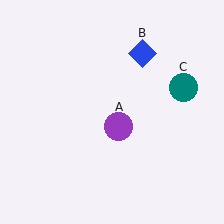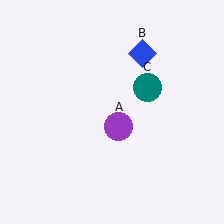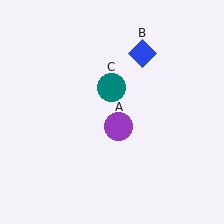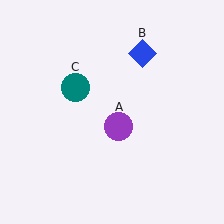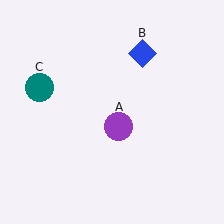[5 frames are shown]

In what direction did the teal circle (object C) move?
The teal circle (object C) moved left.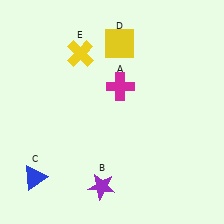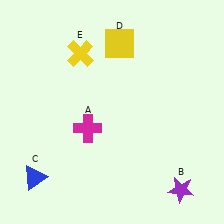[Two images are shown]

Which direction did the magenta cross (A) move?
The magenta cross (A) moved down.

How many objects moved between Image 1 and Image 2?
2 objects moved between the two images.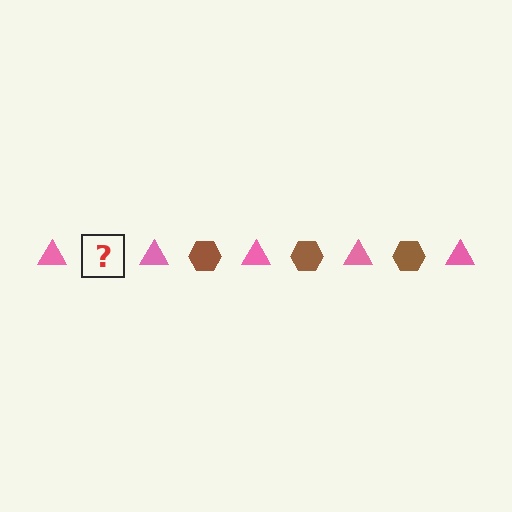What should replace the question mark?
The question mark should be replaced with a brown hexagon.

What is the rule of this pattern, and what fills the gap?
The rule is that the pattern alternates between pink triangle and brown hexagon. The gap should be filled with a brown hexagon.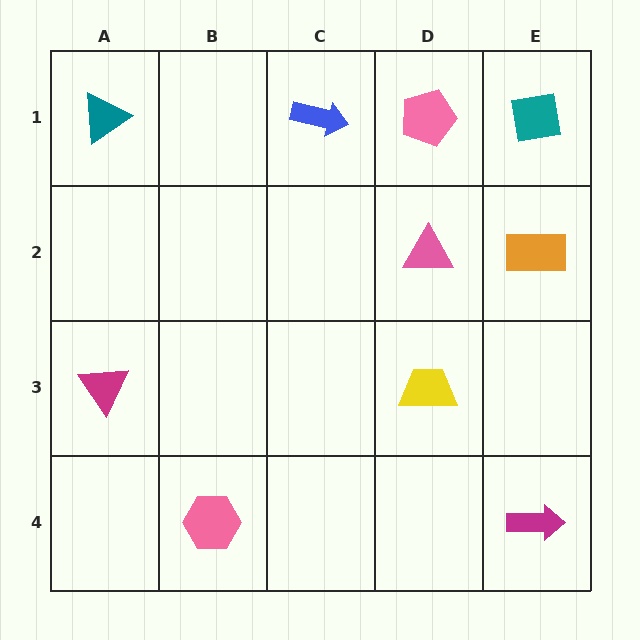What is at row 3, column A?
A magenta triangle.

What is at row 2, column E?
An orange rectangle.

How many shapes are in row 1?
4 shapes.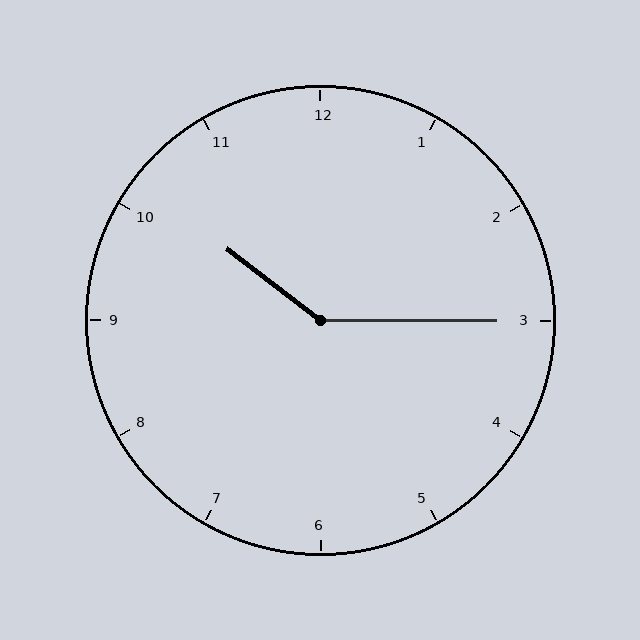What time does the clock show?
10:15.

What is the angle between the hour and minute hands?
Approximately 142 degrees.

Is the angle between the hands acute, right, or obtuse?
It is obtuse.